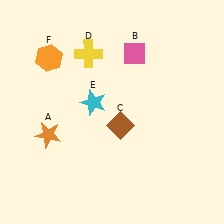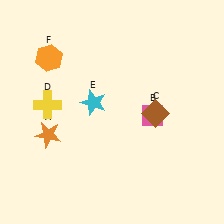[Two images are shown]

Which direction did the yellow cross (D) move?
The yellow cross (D) moved down.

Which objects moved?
The objects that moved are: the pink diamond (B), the brown diamond (C), the yellow cross (D).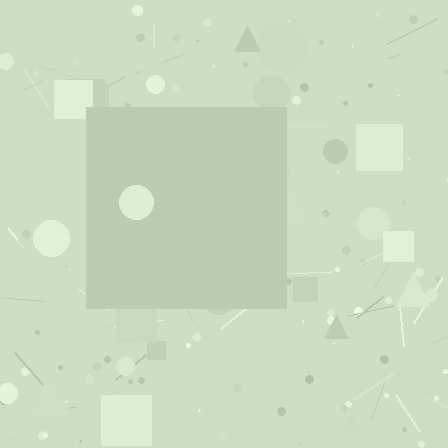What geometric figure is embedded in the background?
A square is embedded in the background.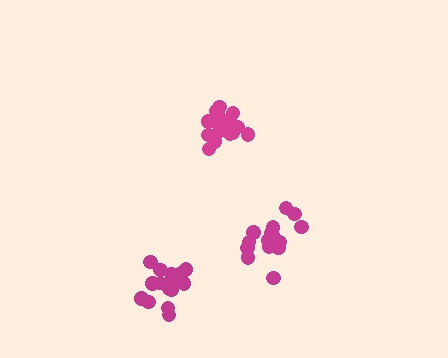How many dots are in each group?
Group 1: 17 dots, Group 2: 19 dots, Group 3: 16 dots (52 total).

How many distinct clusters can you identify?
There are 3 distinct clusters.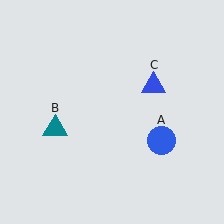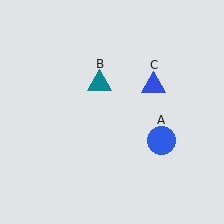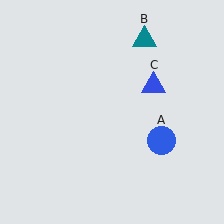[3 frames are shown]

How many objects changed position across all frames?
1 object changed position: teal triangle (object B).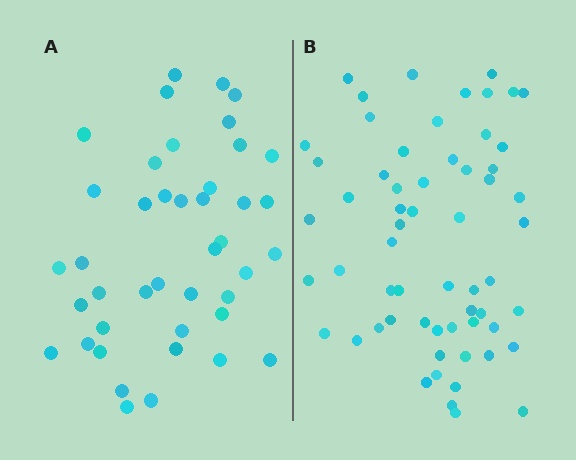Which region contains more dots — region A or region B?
Region B (the right region) has more dots.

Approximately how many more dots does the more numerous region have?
Region B has approximately 20 more dots than region A.